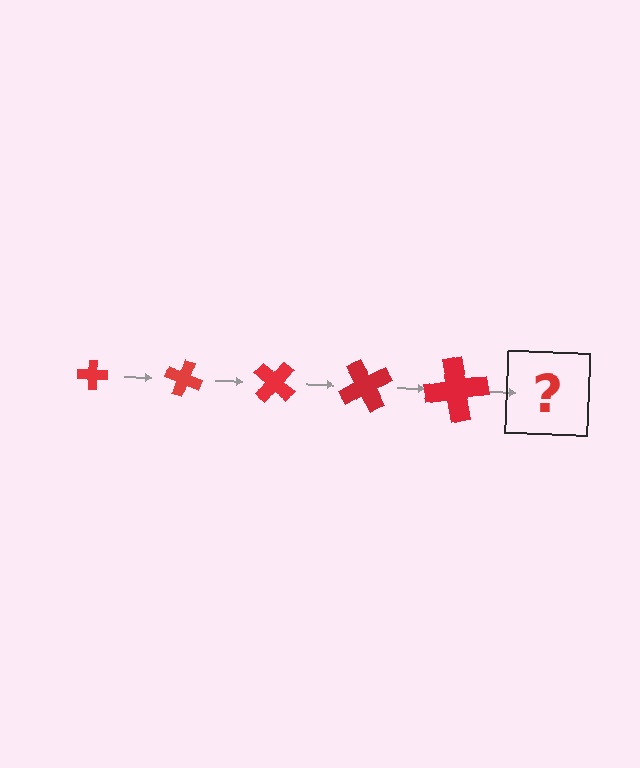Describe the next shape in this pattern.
It should be a cross, larger than the previous one and rotated 100 degrees from the start.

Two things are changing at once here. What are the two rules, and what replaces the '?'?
The two rules are that the cross grows larger each step and it rotates 20 degrees each step. The '?' should be a cross, larger than the previous one and rotated 100 degrees from the start.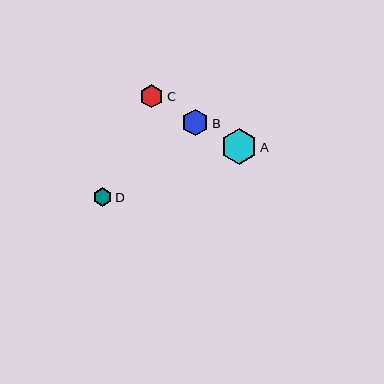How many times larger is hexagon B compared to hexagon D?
Hexagon B is approximately 1.4 times the size of hexagon D.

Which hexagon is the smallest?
Hexagon D is the smallest with a size of approximately 19 pixels.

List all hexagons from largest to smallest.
From largest to smallest: A, B, C, D.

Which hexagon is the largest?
Hexagon A is the largest with a size of approximately 36 pixels.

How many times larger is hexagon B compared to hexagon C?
Hexagon B is approximately 1.1 times the size of hexagon C.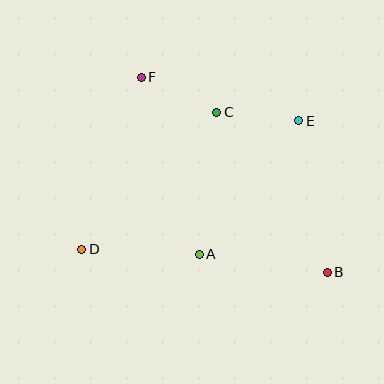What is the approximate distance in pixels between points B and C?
The distance between B and C is approximately 194 pixels.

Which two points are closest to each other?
Points C and E are closest to each other.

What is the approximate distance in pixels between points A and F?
The distance between A and F is approximately 186 pixels.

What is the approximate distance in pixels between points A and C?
The distance between A and C is approximately 143 pixels.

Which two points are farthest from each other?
Points B and F are farthest from each other.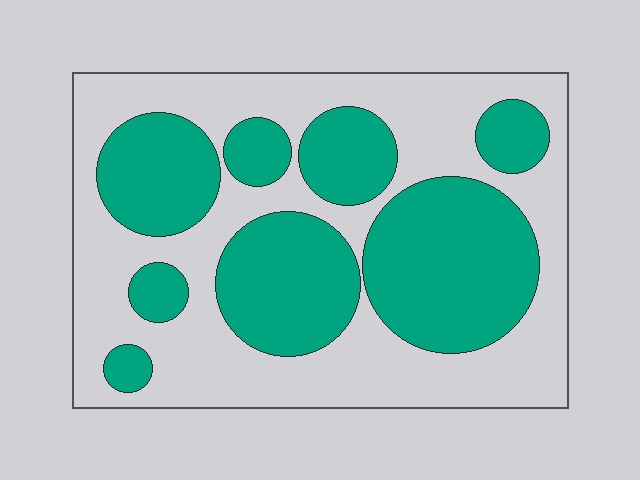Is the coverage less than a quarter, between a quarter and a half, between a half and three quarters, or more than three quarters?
Between a quarter and a half.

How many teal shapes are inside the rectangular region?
8.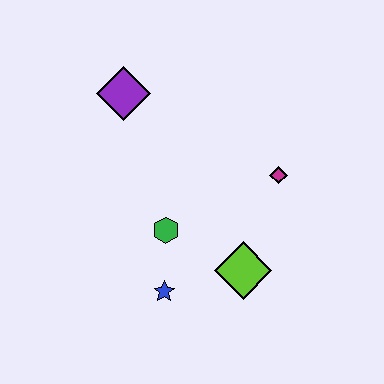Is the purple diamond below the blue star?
No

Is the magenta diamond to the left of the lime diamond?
No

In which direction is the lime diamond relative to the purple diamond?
The lime diamond is below the purple diamond.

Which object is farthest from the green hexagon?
The purple diamond is farthest from the green hexagon.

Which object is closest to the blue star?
The green hexagon is closest to the blue star.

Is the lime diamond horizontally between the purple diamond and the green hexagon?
No